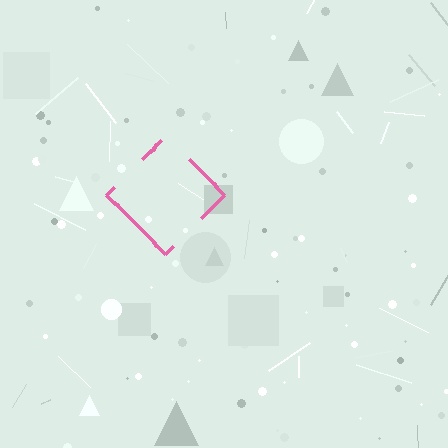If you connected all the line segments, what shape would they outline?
They would outline a diamond.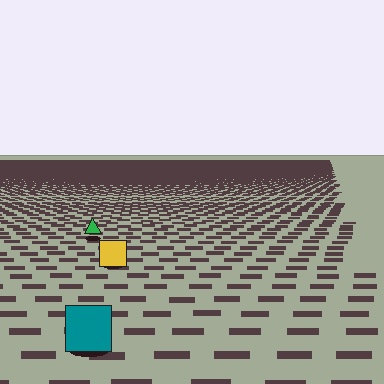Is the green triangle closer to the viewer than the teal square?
No. The teal square is closer — you can tell from the texture gradient: the ground texture is coarser near it.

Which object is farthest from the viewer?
The green triangle is farthest from the viewer. It appears smaller and the ground texture around it is denser.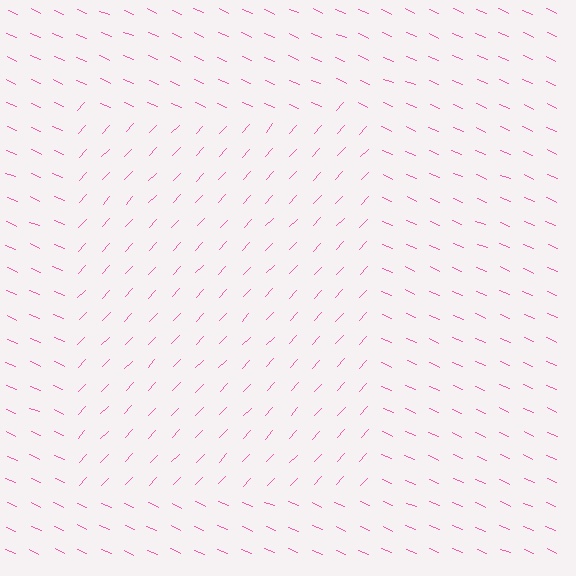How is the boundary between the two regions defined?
The boundary is defined purely by a change in line orientation (approximately 71 degrees difference). All lines are the same color and thickness.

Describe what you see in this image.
The image is filled with small pink line segments. A rectangle region in the image has lines oriented differently from the surrounding lines, creating a visible texture boundary.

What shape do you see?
I see a rectangle.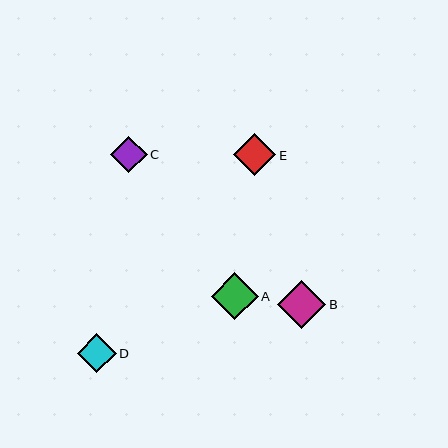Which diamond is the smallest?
Diamond C is the smallest with a size of approximately 37 pixels.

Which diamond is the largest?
Diamond B is the largest with a size of approximately 48 pixels.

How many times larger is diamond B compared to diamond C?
Diamond B is approximately 1.3 times the size of diamond C.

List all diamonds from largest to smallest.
From largest to smallest: B, A, E, D, C.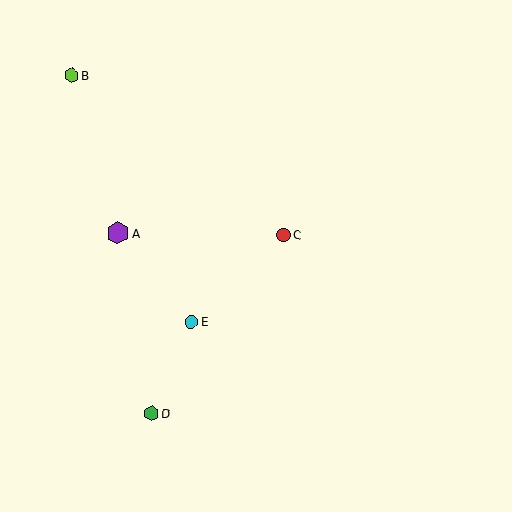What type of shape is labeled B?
Shape B is a lime hexagon.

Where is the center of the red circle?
The center of the red circle is at (283, 235).